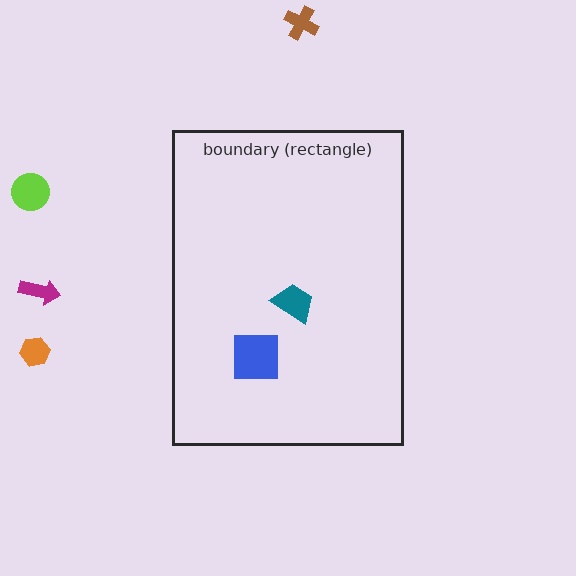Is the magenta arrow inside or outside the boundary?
Outside.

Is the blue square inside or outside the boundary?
Inside.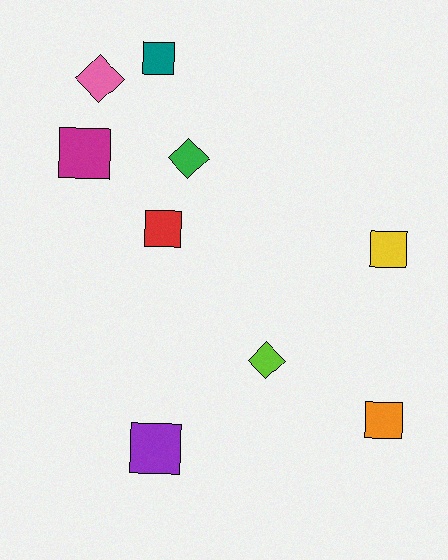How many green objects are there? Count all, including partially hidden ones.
There is 1 green object.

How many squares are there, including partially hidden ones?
There are 6 squares.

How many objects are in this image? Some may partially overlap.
There are 9 objects.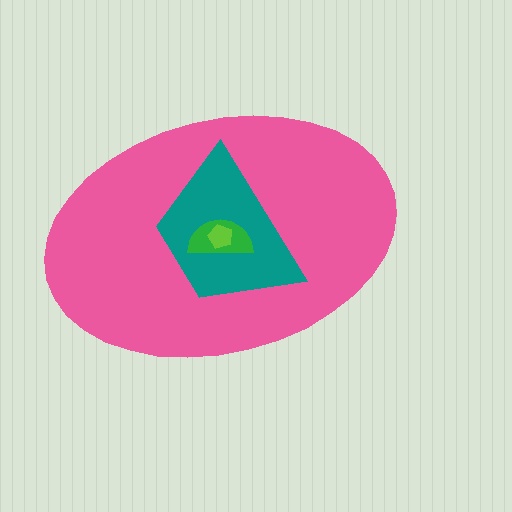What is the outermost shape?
The pink ellipse.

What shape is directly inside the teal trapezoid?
The green semicircle.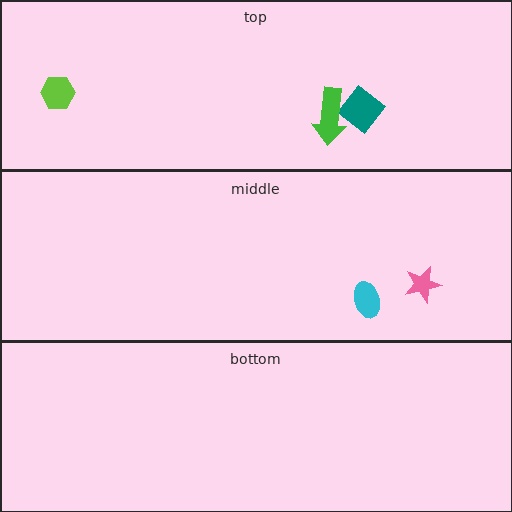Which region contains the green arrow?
The top region.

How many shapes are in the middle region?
2.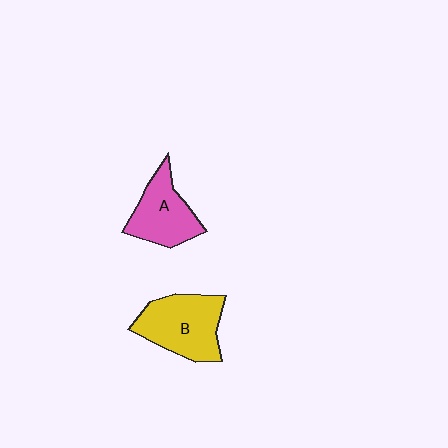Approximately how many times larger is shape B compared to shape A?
Approximately 1.2 times.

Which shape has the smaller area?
Shape A (pink).